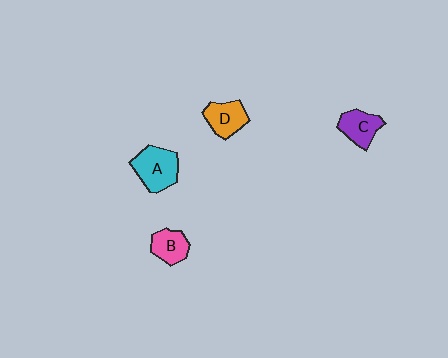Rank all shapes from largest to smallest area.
From largest to smallest: A (cyan), D (orange), C (purple), B (pink).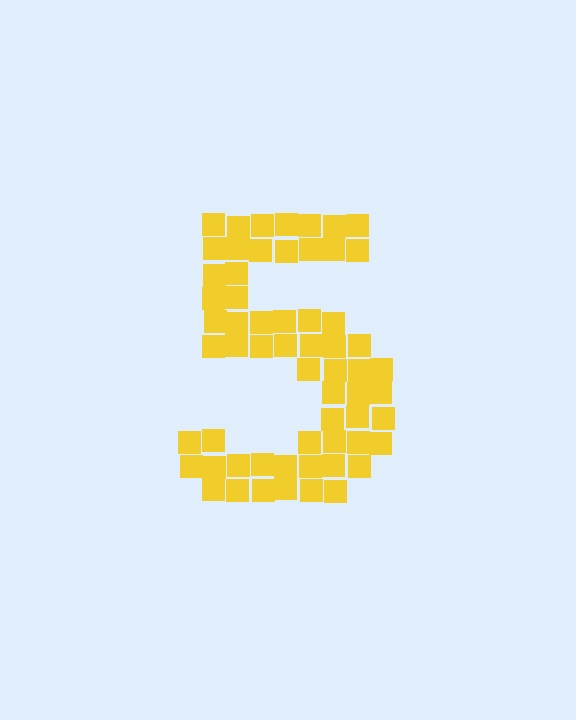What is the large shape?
The large shape is the digit 5.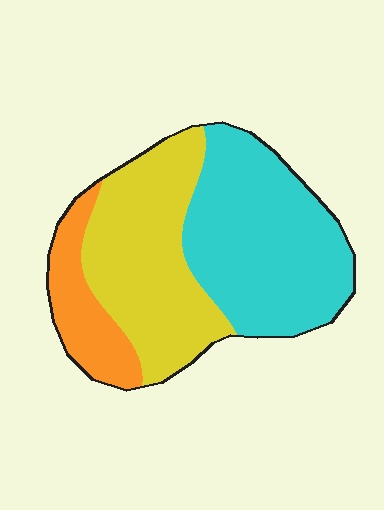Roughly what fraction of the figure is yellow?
Yellow covers about 40% of the figure.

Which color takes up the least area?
Orange, at roughly 15%.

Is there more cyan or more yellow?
Cyan.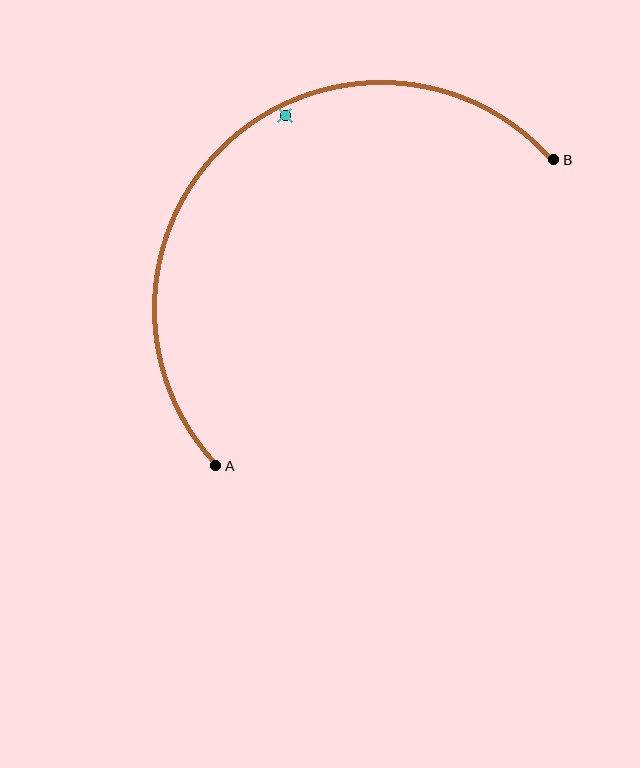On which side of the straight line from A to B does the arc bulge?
The arc bulges above and to the left of the straight line connecting A and B.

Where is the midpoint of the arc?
The arc midpoint is the point on the curve farthest from the straight line joining A and B. It sits above and to the left of that line.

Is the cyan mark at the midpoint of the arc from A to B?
No — the cyan mark does not lie on the arc at all. It sits slightly inside the curve.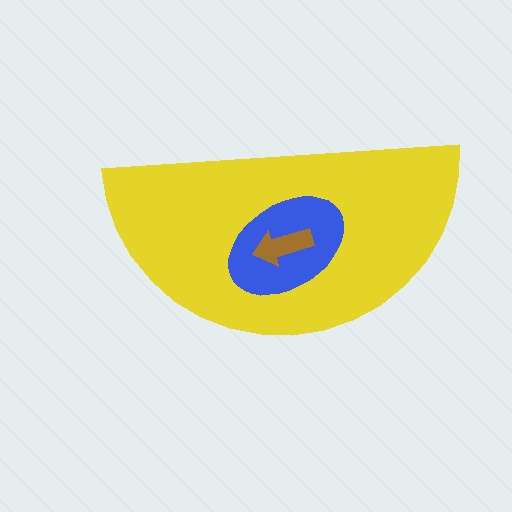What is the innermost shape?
The brown arrow.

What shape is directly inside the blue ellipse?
The brown arrow.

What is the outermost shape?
The yellow semicircle.